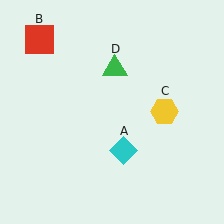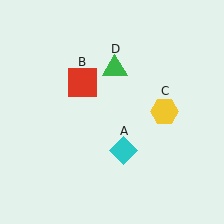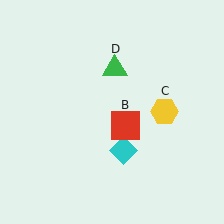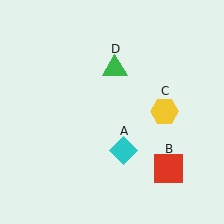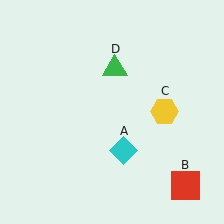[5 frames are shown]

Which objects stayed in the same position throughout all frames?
Cyan diamond (object A) and yellow hexagon (object C) and green triangle (object D) remained stationary.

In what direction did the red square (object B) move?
The red square (object B) moved down and to the right.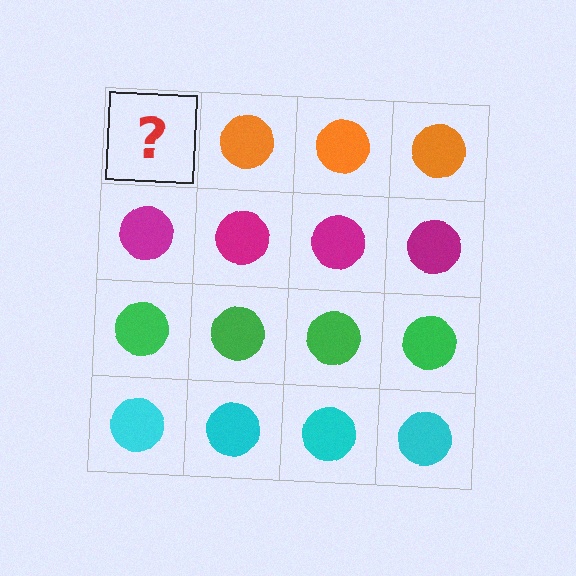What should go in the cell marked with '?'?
The missing cell should contain an orange circle.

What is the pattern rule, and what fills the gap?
The rule is that each row has a consistent color. The gap should be filled with an orange circle.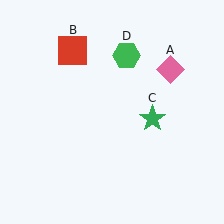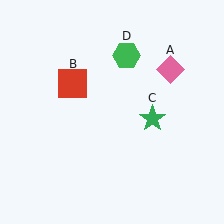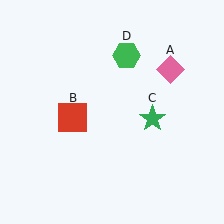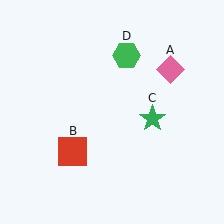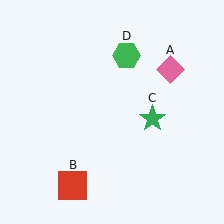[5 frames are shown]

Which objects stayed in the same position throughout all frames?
Pink diamond (object A) and green star (object C) and green hexagon (object D) remained stationary.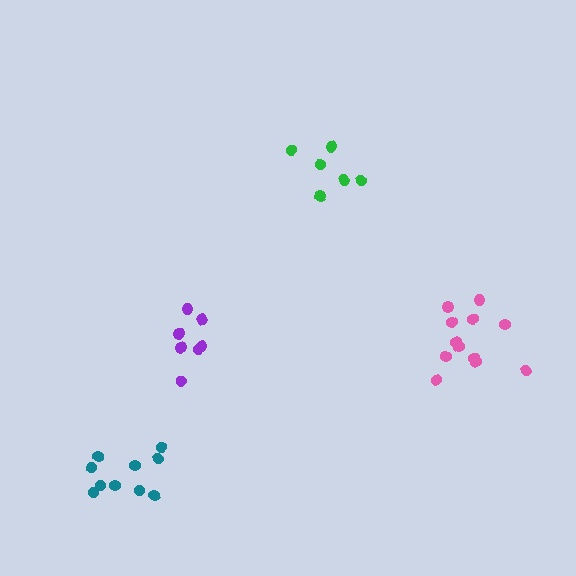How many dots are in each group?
Group 1: 6 dots, Group 2: 12 dots, Group 3: 7 dots, Group 4: 10 dots (35 total).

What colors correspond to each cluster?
The clusters are colored: green, pink, purple, teal.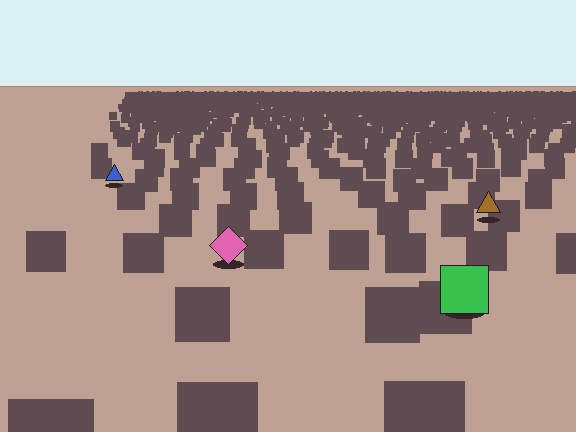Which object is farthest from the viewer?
The blue triangle is farthest from the viewer. It appears smaller and the ground texture around it is denser.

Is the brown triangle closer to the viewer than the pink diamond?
No. The pink diamond is closer — you can tell from the texture gradient: the ground texture is coarser near it.